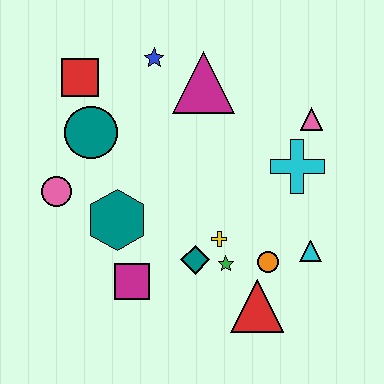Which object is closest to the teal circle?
The red square is closest to the teal circle.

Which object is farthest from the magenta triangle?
The red triangle is farthest from the magenta triangle.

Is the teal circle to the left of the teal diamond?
Yes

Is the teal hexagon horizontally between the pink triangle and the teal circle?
Yes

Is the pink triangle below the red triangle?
No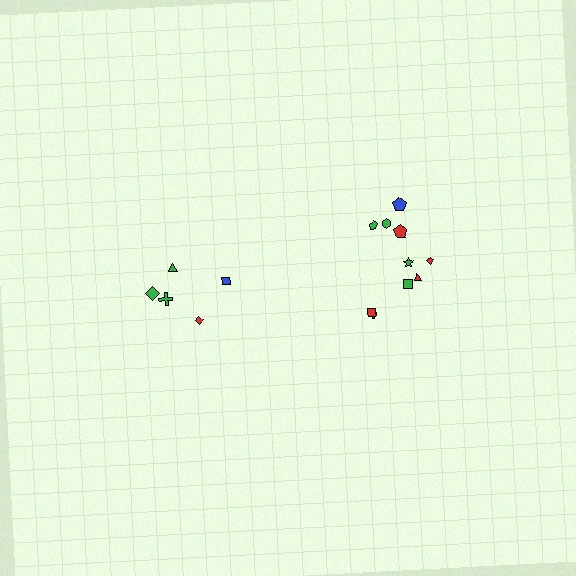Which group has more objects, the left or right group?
The right group.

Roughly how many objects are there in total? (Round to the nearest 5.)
Roughly 15 objects in total.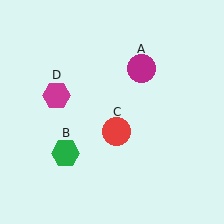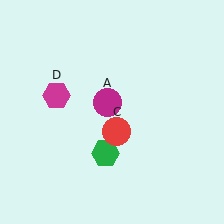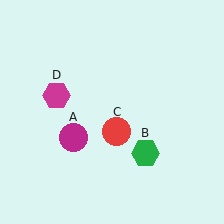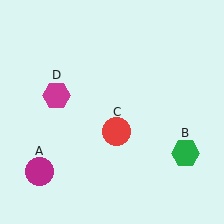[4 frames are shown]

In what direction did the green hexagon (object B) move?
The green hexagon (object B) moved right.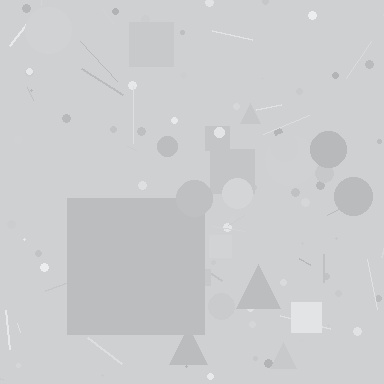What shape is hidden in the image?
A square is hidden in the image.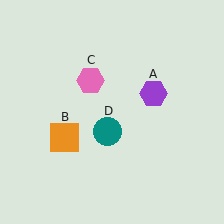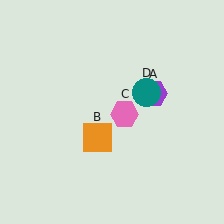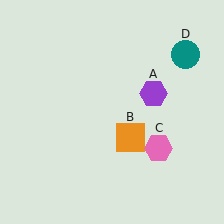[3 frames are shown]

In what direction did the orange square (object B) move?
The orange square (object B) moved right.